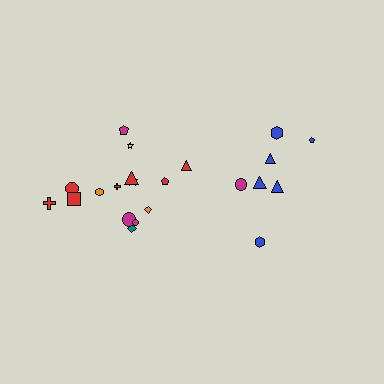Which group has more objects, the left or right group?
The left group.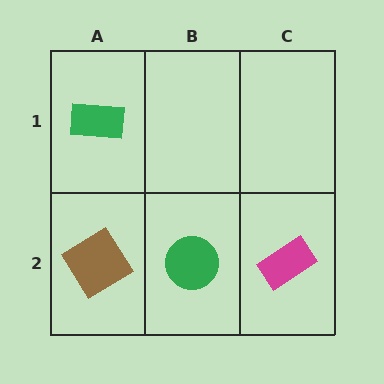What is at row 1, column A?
A green rectangle.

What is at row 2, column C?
A magenta rectangle.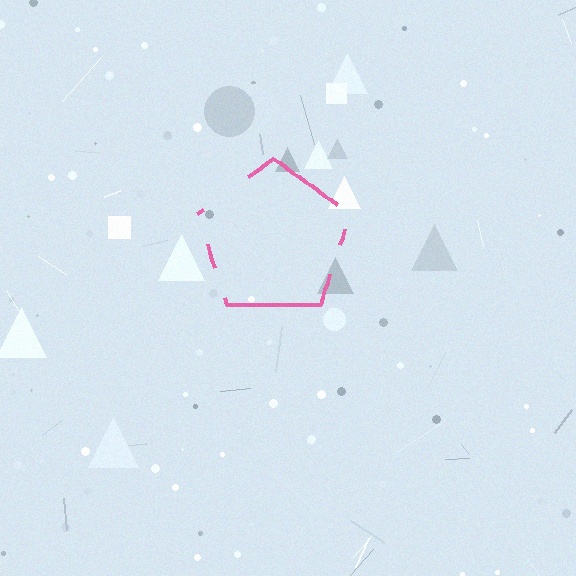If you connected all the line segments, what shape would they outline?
They would outline a pentagon.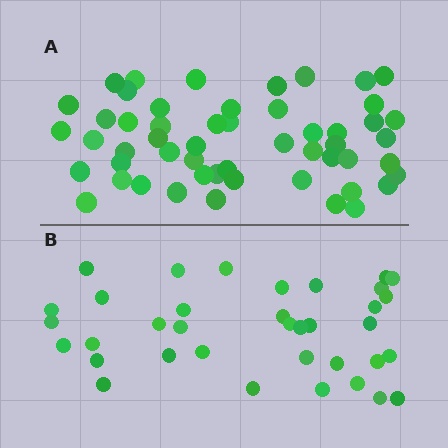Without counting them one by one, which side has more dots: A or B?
Region A (the top region) has more dots.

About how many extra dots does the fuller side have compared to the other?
Region A has approximately 15 more dots than region B.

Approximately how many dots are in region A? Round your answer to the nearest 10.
About 50 dots. (The exact count is 53, which rounds to 50.)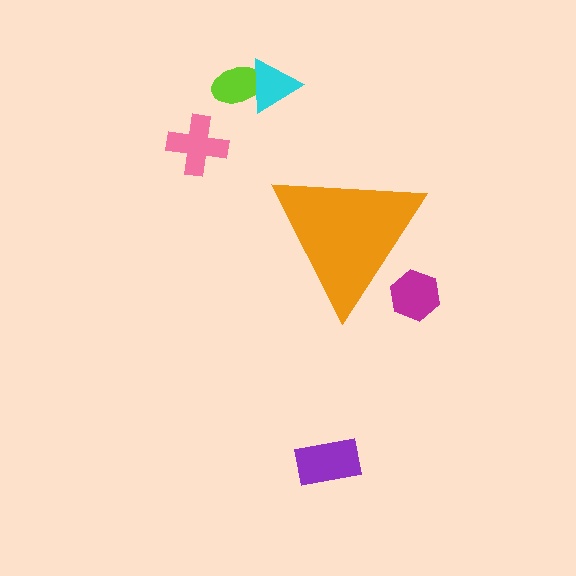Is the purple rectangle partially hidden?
No, the purple rectangle is fully visible.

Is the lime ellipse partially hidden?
No, the lime ellipse is fully visible.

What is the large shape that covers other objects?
An orange triangle.